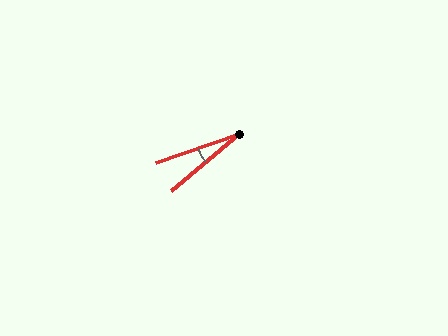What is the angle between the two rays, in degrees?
Approximately 21 degrees.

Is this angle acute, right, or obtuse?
It is acute.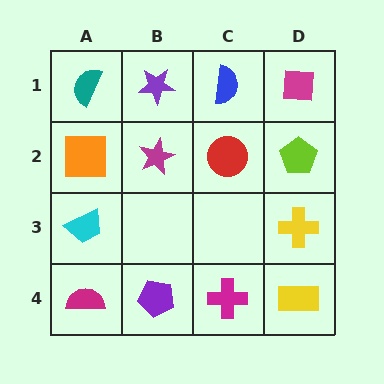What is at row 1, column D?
A magenta square.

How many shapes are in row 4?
4 shapes.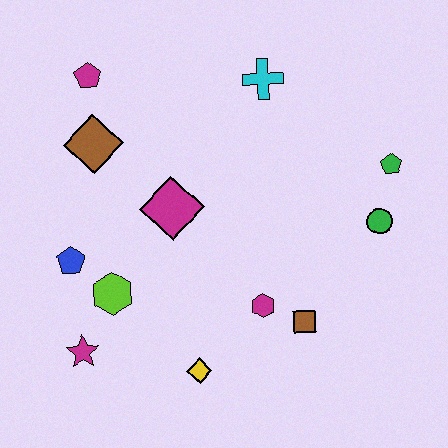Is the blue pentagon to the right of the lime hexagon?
No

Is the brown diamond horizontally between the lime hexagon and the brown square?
No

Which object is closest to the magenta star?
The lime hexagon is closest to the magenta star.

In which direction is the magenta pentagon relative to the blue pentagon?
The magenta pentagon is above the blue pentagon.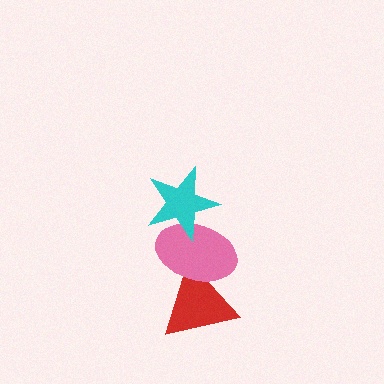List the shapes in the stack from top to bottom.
From top to bottom: the cyan star, the pink ellipse, the red triangle.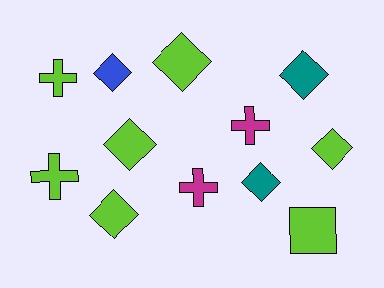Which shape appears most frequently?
Diamond, with 7 objects.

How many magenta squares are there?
There are no magenta squares.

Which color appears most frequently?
Lime, with 7 objects.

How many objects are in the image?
There are 12 objects.